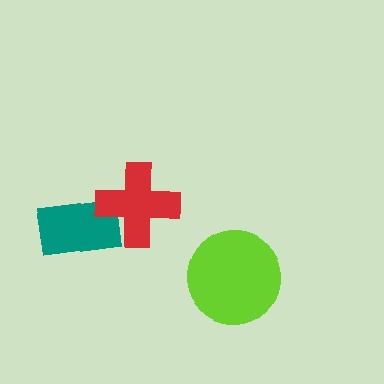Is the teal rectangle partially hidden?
Yes, it is partially covered by another shape.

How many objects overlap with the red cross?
1 object overlaps with the red cross.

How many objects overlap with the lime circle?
0 objects overlap with the lime circle.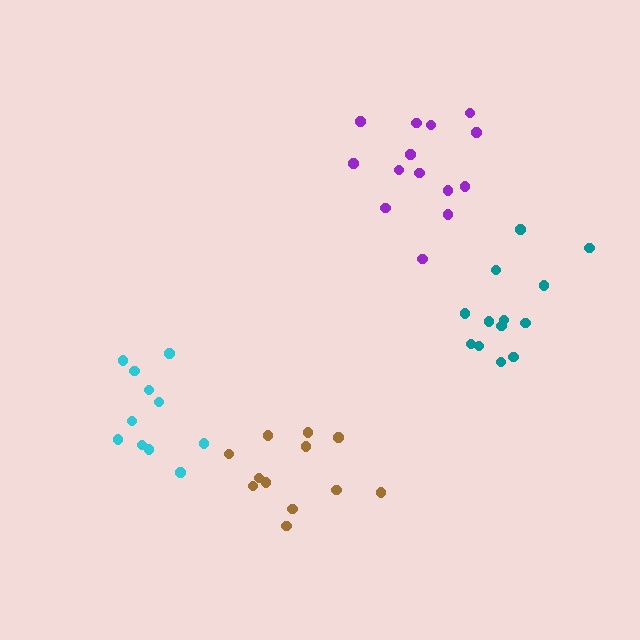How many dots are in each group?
Group 1: 12 dots, Group 2: 14 dots, Group 3: 13 dots, Group 4: 11 dots (50 total).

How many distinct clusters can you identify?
There are 4 distinct clusters.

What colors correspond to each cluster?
The clusters are colored: brown, purple, teal, cyan.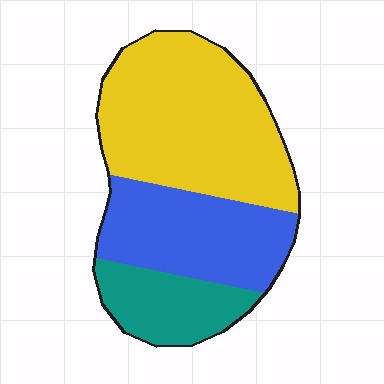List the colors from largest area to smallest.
From largest to smallest: yellow, blue, teal.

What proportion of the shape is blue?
Blue takes up about one third (1/3) of the shape.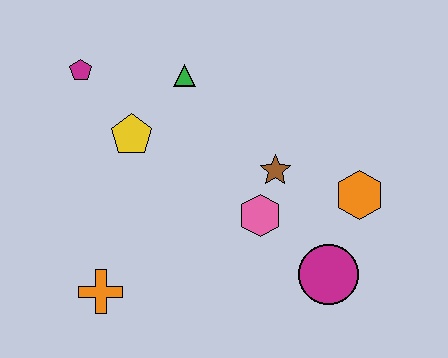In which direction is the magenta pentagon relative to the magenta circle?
The magenta pentagon is to the left of the magenta circle.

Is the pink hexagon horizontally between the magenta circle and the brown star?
No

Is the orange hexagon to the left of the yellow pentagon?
No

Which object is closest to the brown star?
The pink hexagon is closest to the brown star.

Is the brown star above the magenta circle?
Yes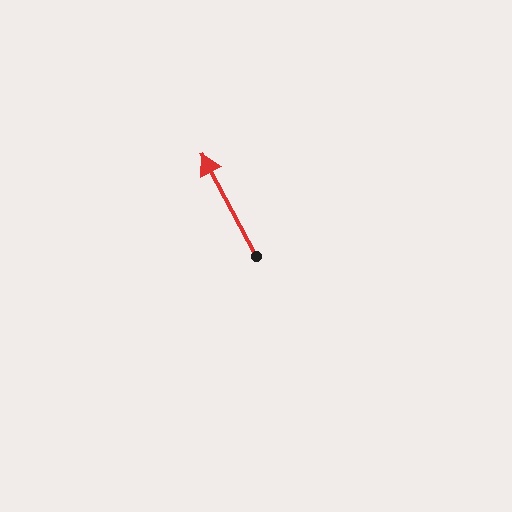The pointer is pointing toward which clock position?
Roughly 11 o'clock.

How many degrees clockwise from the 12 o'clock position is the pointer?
Approximately 332 degrees.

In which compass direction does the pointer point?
Northwest.